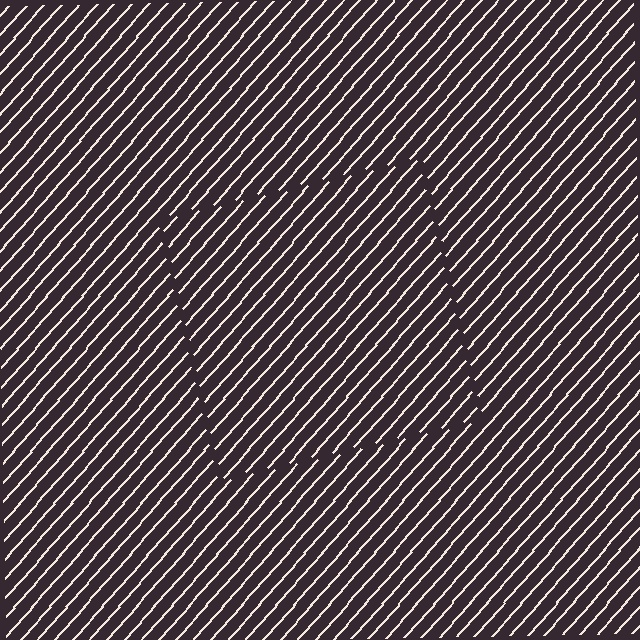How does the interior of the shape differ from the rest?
The interior of the shape contains the same grating, shifted by half a period — the contour is defined by the phase discontinuity where line-ends from the inner and outer gratings abut.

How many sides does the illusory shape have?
4 sides — the line-ends trace a square.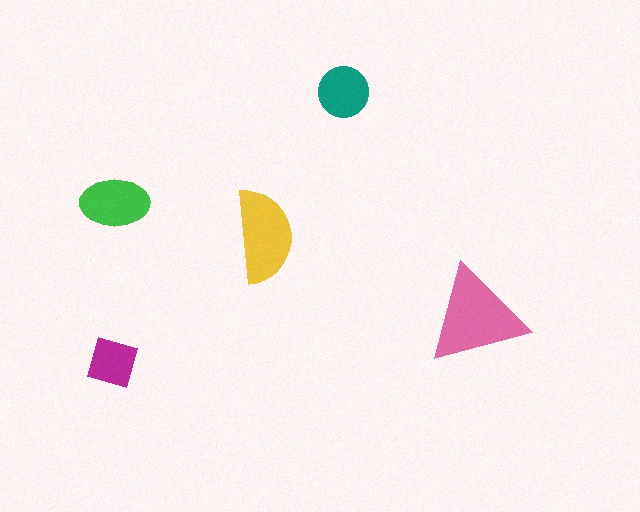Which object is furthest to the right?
The pink triangle is rightmost.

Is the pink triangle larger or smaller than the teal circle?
Larger.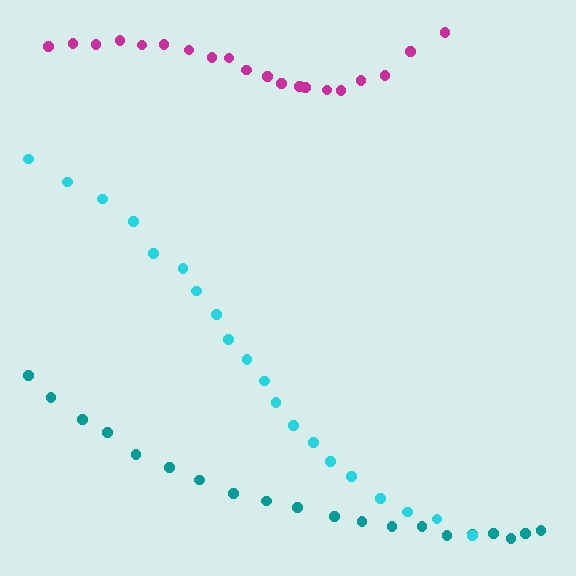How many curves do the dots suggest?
There are 3 distinct paths.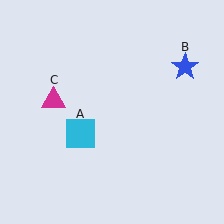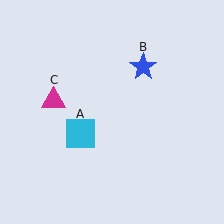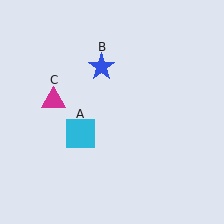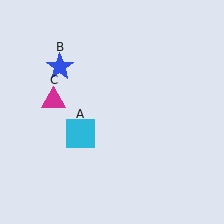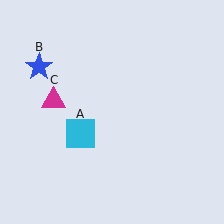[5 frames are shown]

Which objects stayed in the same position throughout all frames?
Cyan square (object A) and magenta triangle (object C) remained stationary.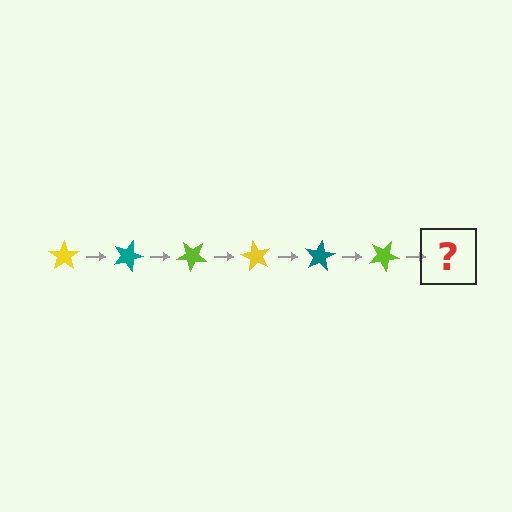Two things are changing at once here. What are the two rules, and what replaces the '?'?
The two rules are that it rotates 20 degrees each step and the color cycles through yellow, teal, and lime. The '?' should be a yellow star, rotated 120 degrees from the start.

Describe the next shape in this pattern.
It should be a yellow star, rotated 120 degrees from the start.